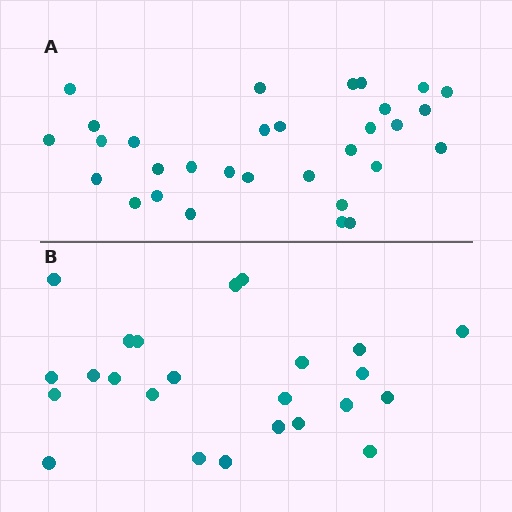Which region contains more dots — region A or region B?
Region A (the top region) has more dots.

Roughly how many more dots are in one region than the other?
Region A has roughly 8 or so more dots than region B.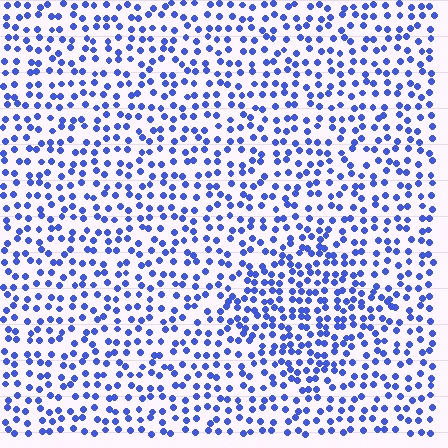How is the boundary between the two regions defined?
The boundary is defined by a change in element density (approximately 1.6x ratio). All elements are the same color, size, and shape.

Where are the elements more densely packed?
The elements are more densely packed inside the diamond boundary.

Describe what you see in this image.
The image contains small blue elements arranged at two different densities. A diamond-shaped region is visible where the elements are more densely packed than the surrounding area.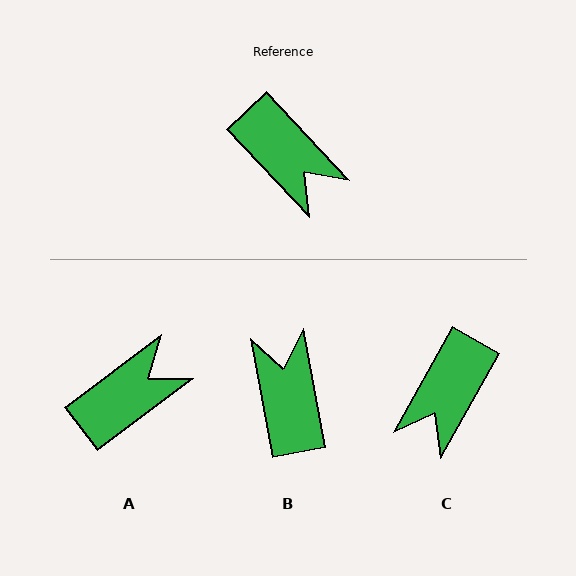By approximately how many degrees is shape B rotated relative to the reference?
Approximately 148 degrees counter-clockwise.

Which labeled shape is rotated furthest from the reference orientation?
B, about 148 degrees away.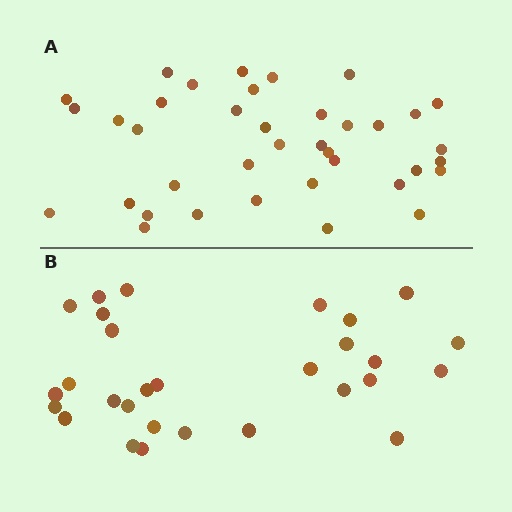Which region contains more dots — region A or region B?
Region A (the top region) has more dots.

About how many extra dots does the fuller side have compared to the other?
Region A has roughly 8 or so more dots than region B.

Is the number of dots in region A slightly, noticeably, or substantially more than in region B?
Region A has noticeably more, but not dramatically so. The ratio is roughly 1.3 to 1.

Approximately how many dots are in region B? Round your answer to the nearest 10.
About 30 dots. (The exact count is 29, which rounds to 30.)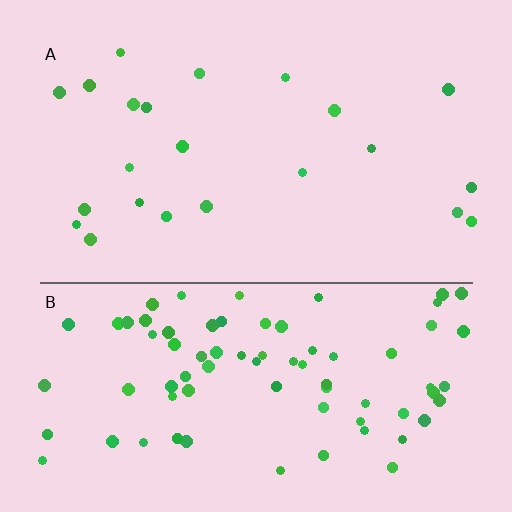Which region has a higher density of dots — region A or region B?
B (the bottom).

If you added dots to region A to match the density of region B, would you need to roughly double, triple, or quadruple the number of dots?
Approximately quadruple.